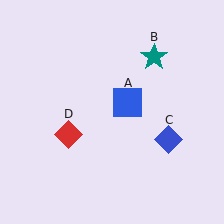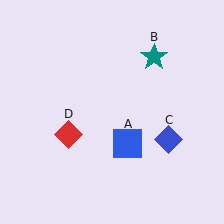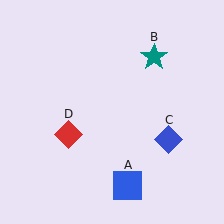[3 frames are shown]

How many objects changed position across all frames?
1 object changed position: blue square (object A).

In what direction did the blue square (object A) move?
The blue square (object A) moved down.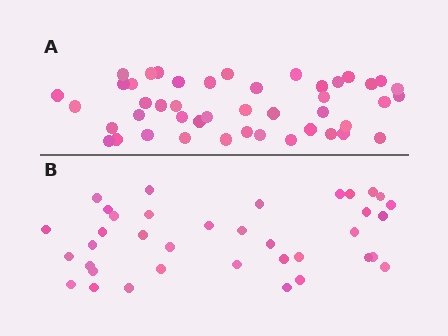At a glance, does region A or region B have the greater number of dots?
Region A (the top region) has more dots.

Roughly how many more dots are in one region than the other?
Region A has roughly 8 or so more dots than region B.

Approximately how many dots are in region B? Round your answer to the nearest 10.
About 40 dots. (The exact count is 37, which rounds to 40.)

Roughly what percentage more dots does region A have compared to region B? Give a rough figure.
About 20% more.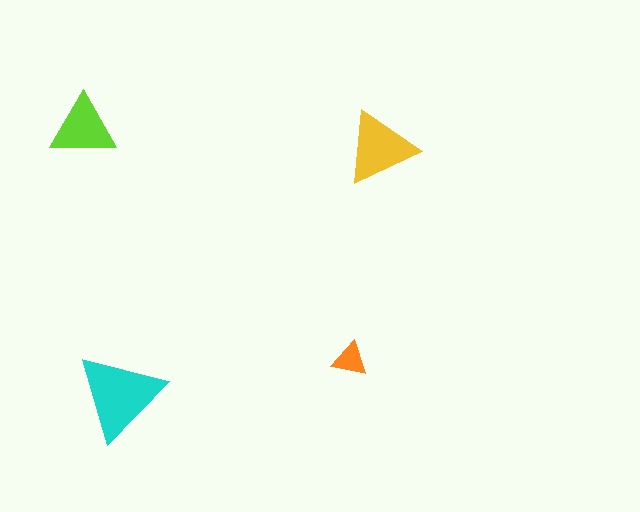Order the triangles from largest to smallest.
the cyan one, the yellow one, the lime one, the orange one.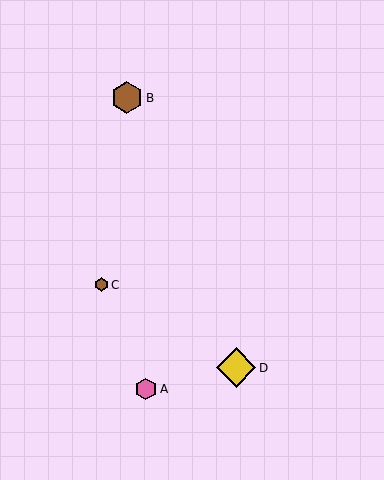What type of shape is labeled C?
Shape C is a brown hexagon.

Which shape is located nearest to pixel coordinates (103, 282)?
The brown hexagon (labeled C) at (101, 285) is nearest to that location.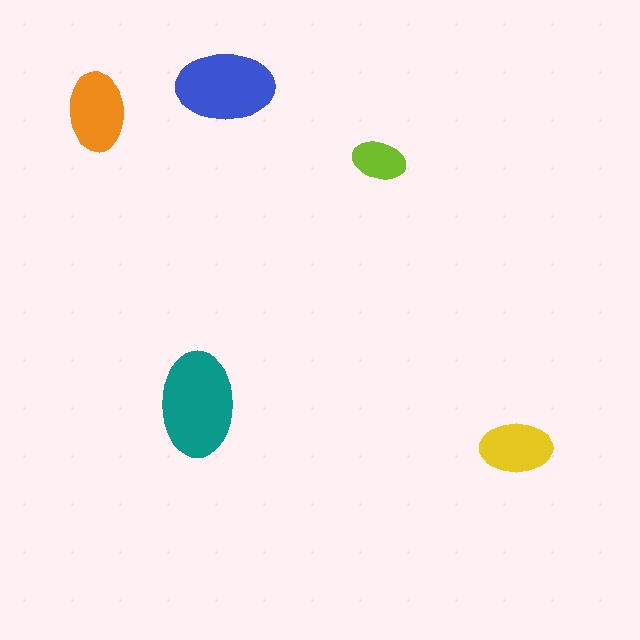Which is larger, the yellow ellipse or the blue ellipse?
The blue one.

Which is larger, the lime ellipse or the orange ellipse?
The orange one.